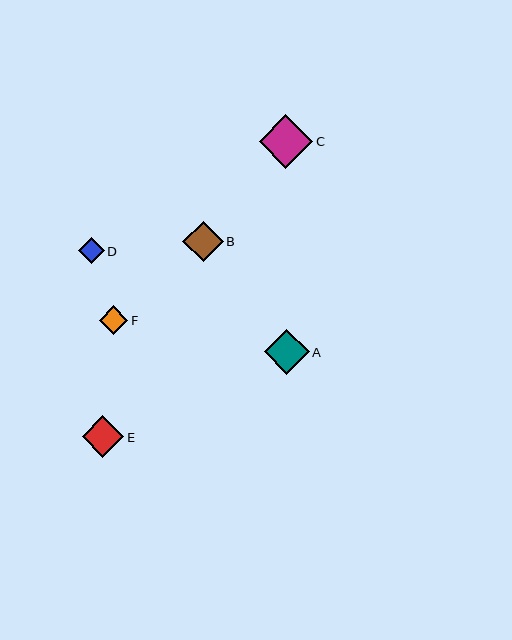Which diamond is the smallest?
Diamond D is the smallest with a size of approximately 26 pixels.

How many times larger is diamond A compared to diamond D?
Diamond A is approximately 1.7 times the size of diamond D.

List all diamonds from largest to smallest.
From largest to smallest: C, A, E, B, F, D.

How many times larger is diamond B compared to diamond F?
Diamond B is approximately 1.4 times the size of diamond F.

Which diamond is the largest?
Diamond C is the largest with a size of approximately 54 pixels.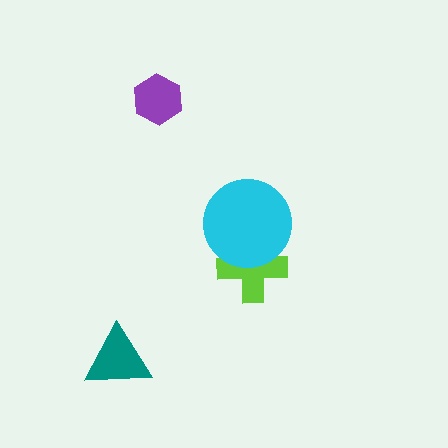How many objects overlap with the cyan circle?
1 object overlaps with the cyan circle.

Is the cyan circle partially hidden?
No, no other shape covers it.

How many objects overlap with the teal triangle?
0 objects overlap with the teal triangle.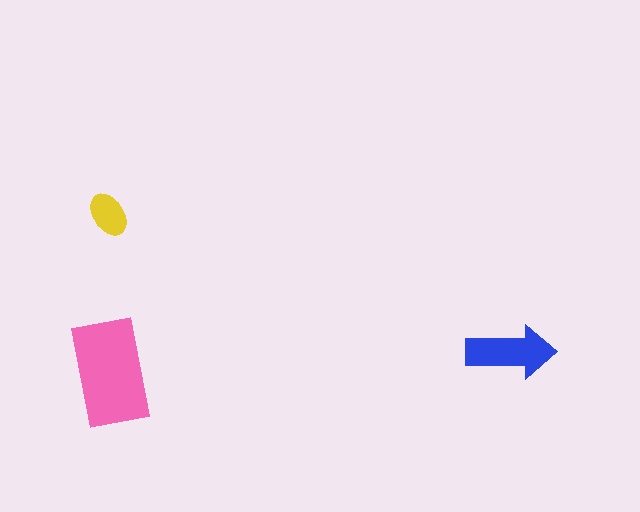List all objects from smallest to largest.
The yellow ellipse, the blue arrow, the pink rectangle.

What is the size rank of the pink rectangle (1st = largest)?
1st.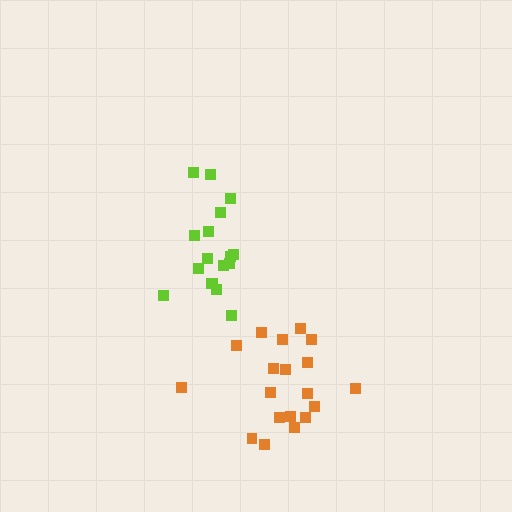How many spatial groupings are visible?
There are 2 spatial groupings.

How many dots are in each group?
Group 1: 17 dots, Group 2: 19 dots (36 total).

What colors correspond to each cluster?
The clusters are colored: lime, orange.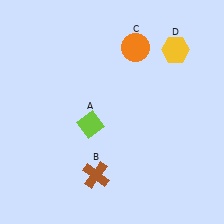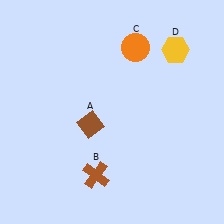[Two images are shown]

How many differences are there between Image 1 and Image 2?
There is 1 difference between the two images.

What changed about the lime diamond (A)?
In Image 1, A is lime. In Image 2, it changed to brown.